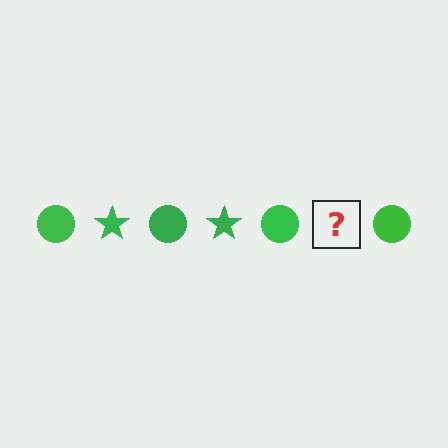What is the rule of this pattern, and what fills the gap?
The rule is that the pattern cycles through circle, star shapes in green. The gap should be filled with a green star.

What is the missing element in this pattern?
The missing element is a green star.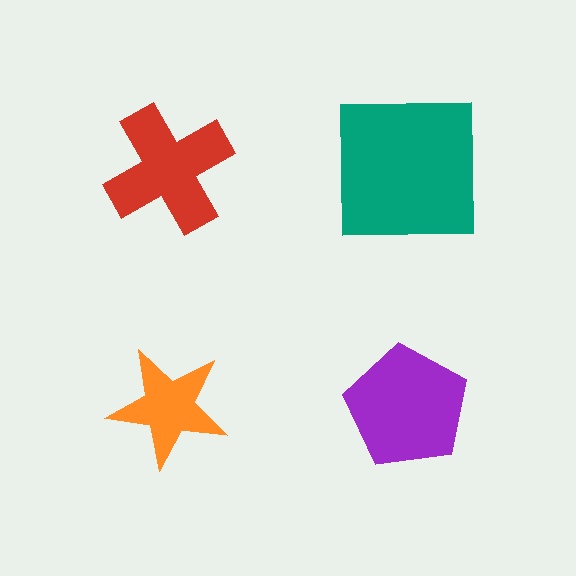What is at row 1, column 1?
A red cross.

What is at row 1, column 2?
A teal square.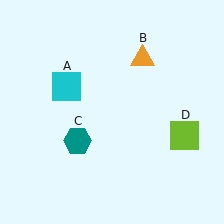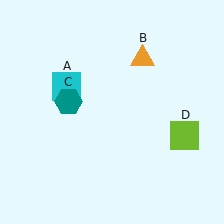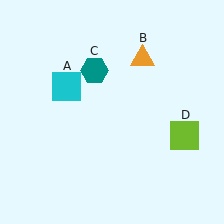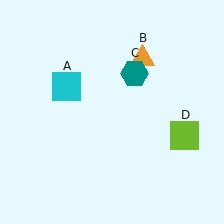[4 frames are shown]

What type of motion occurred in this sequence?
The teal hexagon (object C) rotated clockwise around the center of the scene.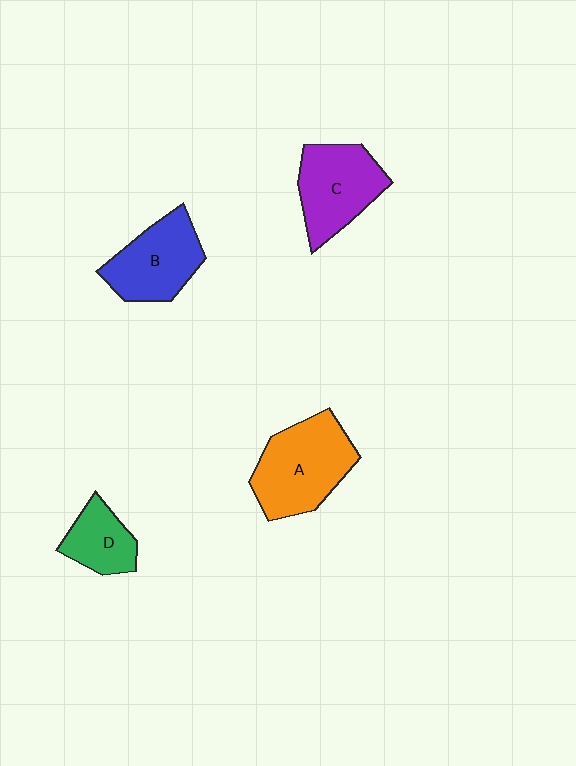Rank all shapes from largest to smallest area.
From largest to smallest: A (orange), C (purple), B (blue), D (green).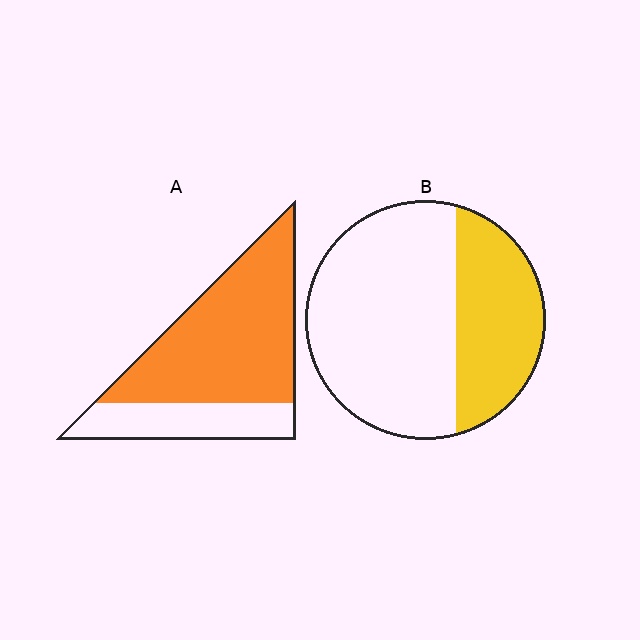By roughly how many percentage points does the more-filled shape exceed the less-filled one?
By roughly 40 percentage points (A over B).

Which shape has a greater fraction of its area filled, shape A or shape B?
Shape A.